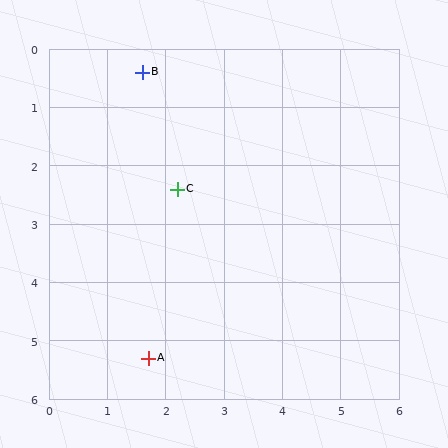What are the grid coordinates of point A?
Point A is at approximately (1.7, 5.3).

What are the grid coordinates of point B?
Point B is at approximately (1.6, 0.4).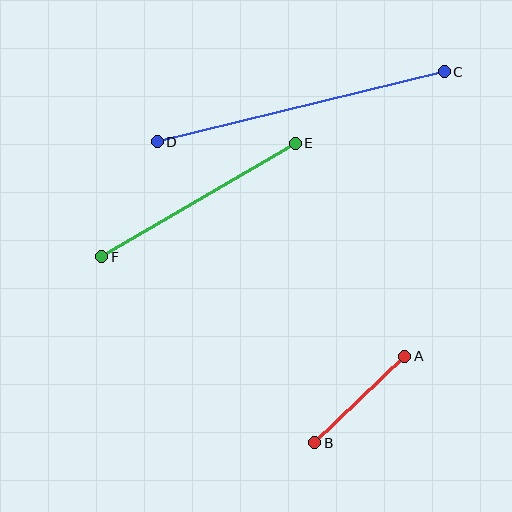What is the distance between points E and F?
The distance is approximately 224 pixels.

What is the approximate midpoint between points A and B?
The midpoint is at approximately (360, 399) pixels.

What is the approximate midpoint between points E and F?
The midpoint is at approximately (198, 200) pixels.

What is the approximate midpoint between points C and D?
The midpoint is at approximately (301, 107) pixels.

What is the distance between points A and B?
The distance is approximately 125 pixels.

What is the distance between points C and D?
The distance is approximately 295 pixels.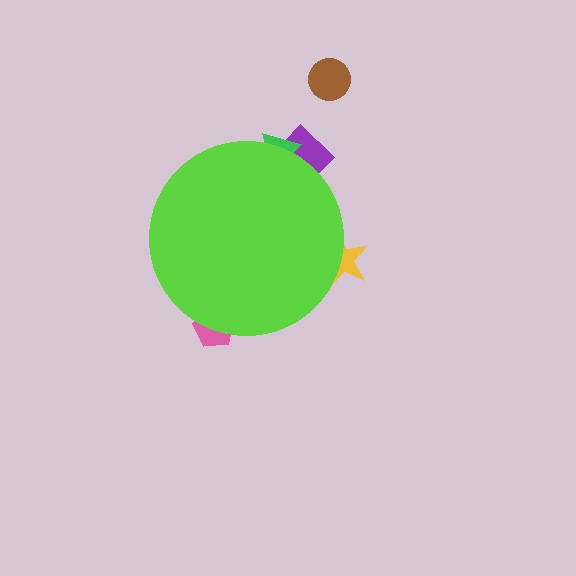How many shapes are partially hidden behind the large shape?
4 shapes are partially hidden.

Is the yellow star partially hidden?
Yes, the yellow star is partially hidden behind the lime circle.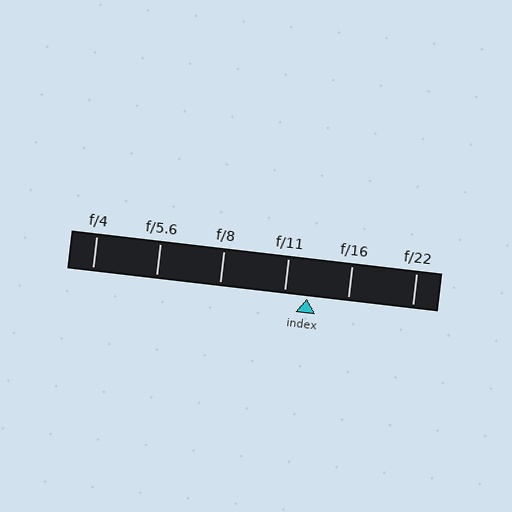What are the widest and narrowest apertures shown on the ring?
The widest aperture shown is f/4 and the narrowest is f/22.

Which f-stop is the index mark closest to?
The index mark is closest to f/11.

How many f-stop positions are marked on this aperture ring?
There are 6 f-stop positions marked.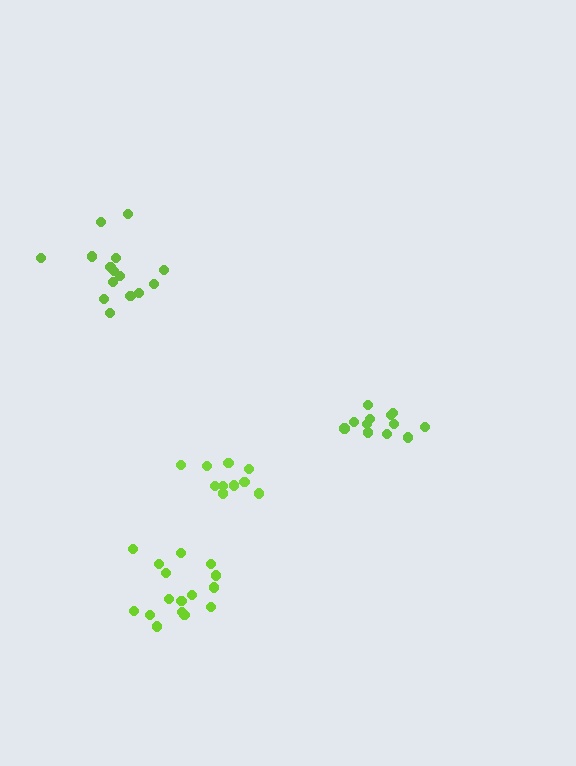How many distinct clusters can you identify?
There are 4 distinct clusters.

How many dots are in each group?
Group 1: 12 dots, Group 2: 16 dots, Group 3: 15 dots, Group 4: 10 dots (53 total).